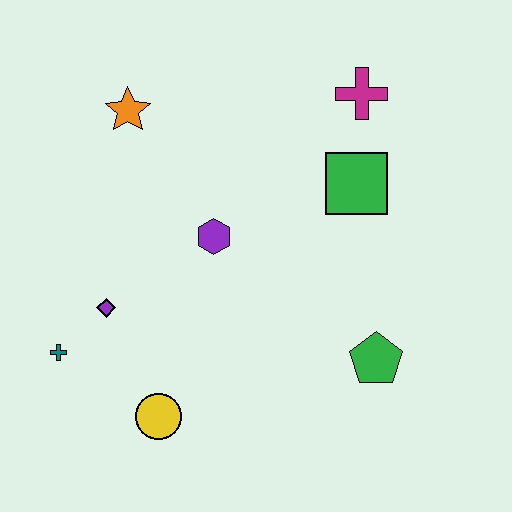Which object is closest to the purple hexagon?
The purple diamond is closest to the purple hexagon.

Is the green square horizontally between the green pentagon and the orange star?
Yes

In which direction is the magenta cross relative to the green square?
The magenta cross is above the green square.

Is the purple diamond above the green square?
No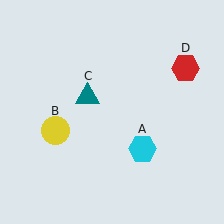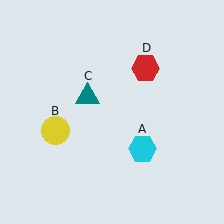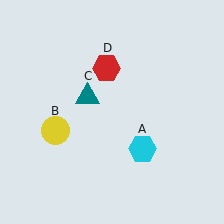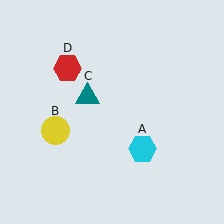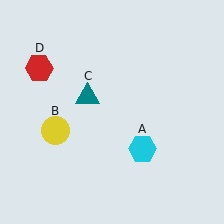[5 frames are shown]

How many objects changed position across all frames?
1 object changed position: red hexagon (object D).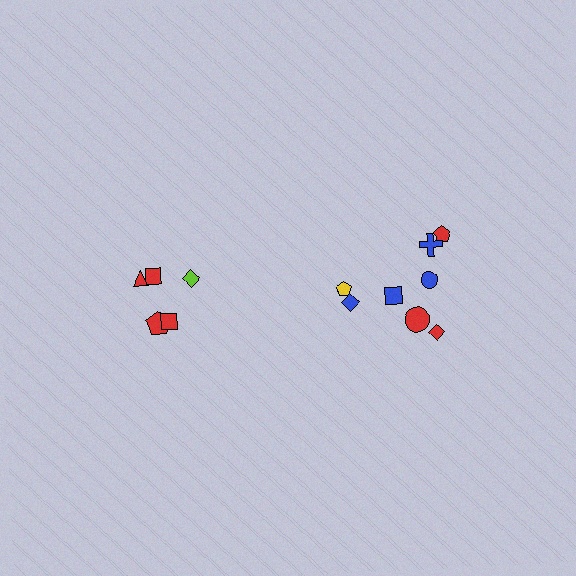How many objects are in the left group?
There are 5 objects.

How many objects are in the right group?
There are 8 objects.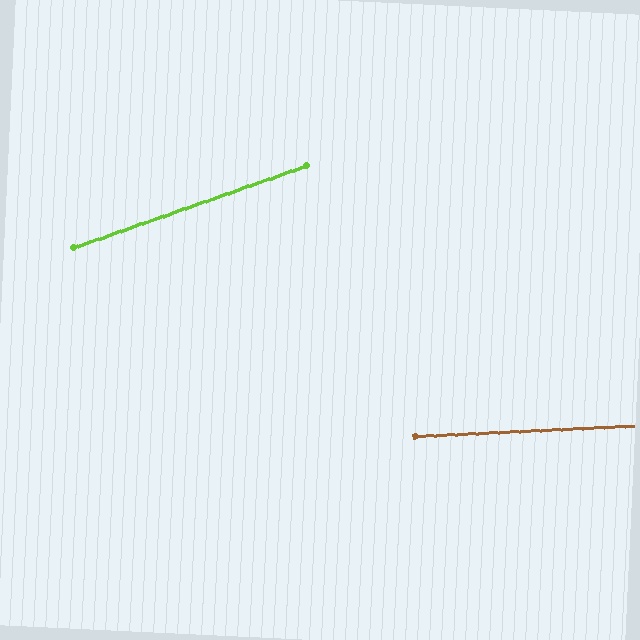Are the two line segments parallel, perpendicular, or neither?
Neither parallel nor perpendicular — they differ by about 17°.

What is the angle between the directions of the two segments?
Approximately 17 degrees.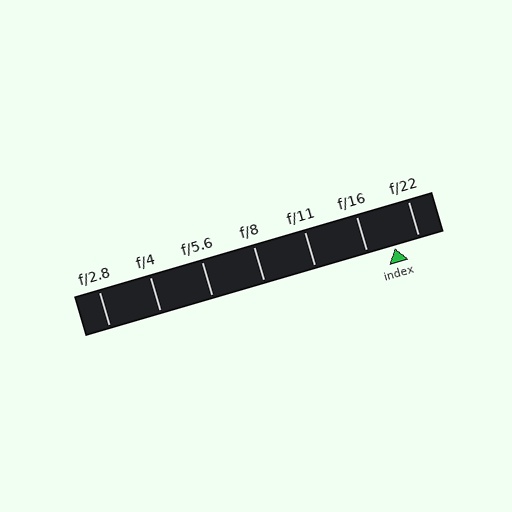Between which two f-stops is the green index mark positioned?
The index mark is between f/16 and f/22.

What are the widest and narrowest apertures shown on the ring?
The widest aperture shown is f/2.8 and the narrowest is f/22.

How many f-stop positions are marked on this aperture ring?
There are 7 f-stop positions marked.